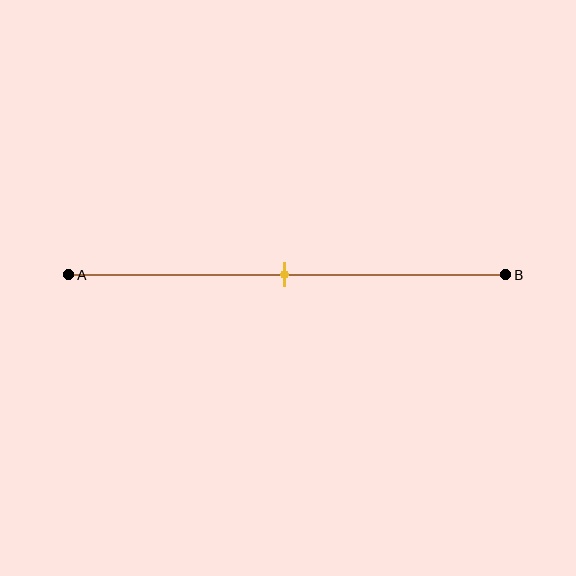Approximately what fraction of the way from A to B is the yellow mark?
The yellow mark is approximately 50% of the way from A to B.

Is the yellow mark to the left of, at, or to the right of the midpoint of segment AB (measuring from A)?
The yellow mark is approximately at the midpoint of segment AB.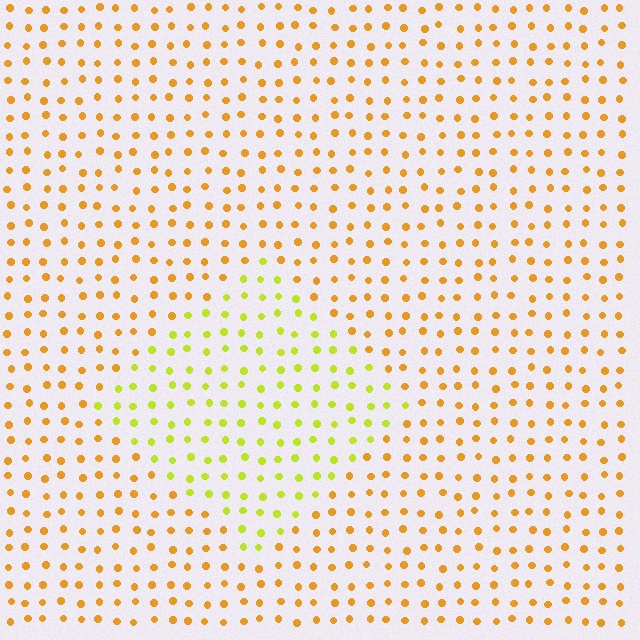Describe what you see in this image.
The image is filled with small orange elements in a uniform arrangement. A diamond-shaped region is visible where the elements are tinted to a slightly different hue, forming a subtle color boundary.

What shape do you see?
I see a diamond.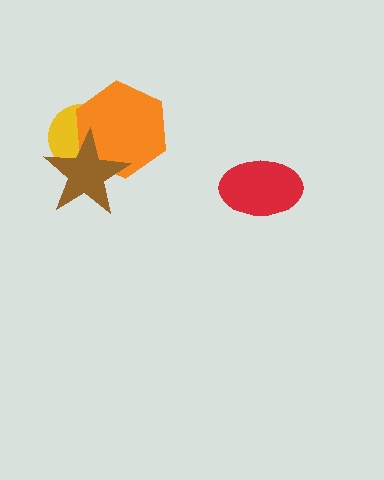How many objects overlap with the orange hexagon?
2 objects overlap with the orange hexagon.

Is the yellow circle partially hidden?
Yes, it is partially covered by another shape.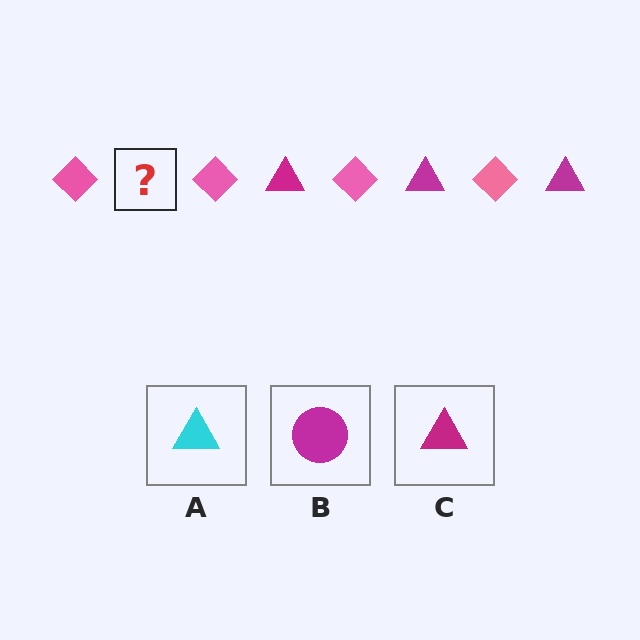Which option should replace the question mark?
Option C.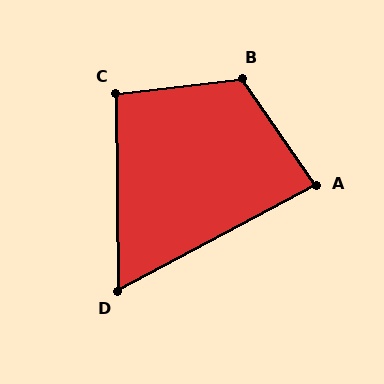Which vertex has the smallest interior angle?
D, at approximately 62 degrees.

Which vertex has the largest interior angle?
B, at approximately 118 degrees.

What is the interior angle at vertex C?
Approximately 97 degrees (obtuse).